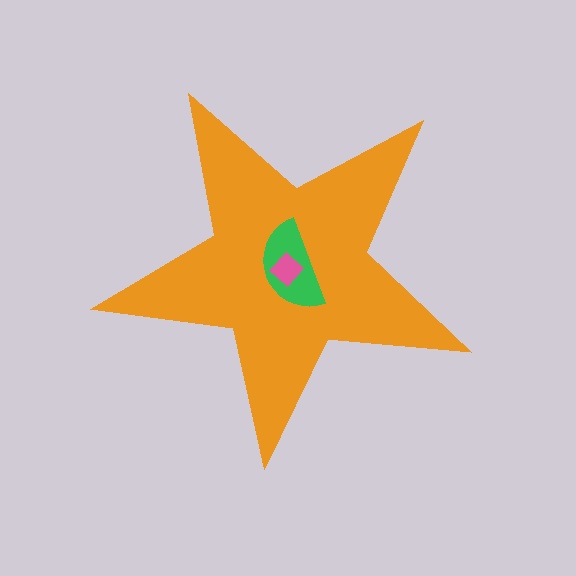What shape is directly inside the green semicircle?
The pink diamond.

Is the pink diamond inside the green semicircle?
Yes.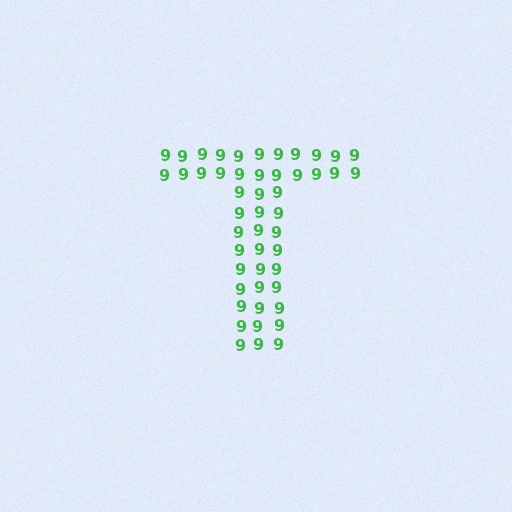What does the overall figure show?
The overall figure shows the letter T.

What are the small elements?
The small elements are digit 9's.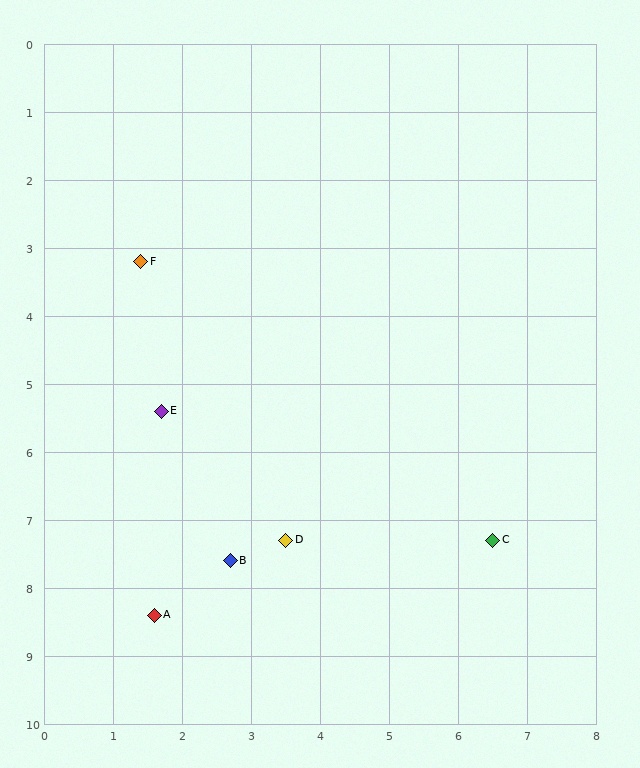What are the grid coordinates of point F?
Point F is at approximately (1.4, 3.2).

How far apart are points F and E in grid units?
Points F and E are about 2.2 grid units apart.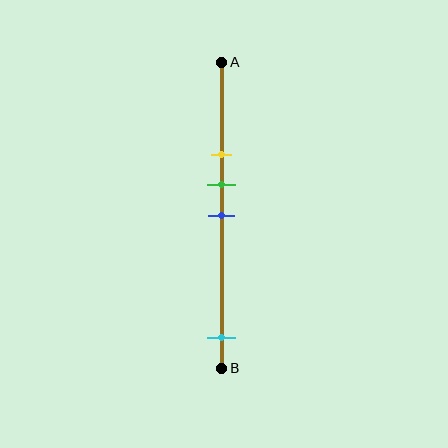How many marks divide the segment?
There are 4 marks dividing the segment.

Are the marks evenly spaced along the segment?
No, the marks are not evenly spaced.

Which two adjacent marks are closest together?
The green and blue marks are the closest adjacent pair.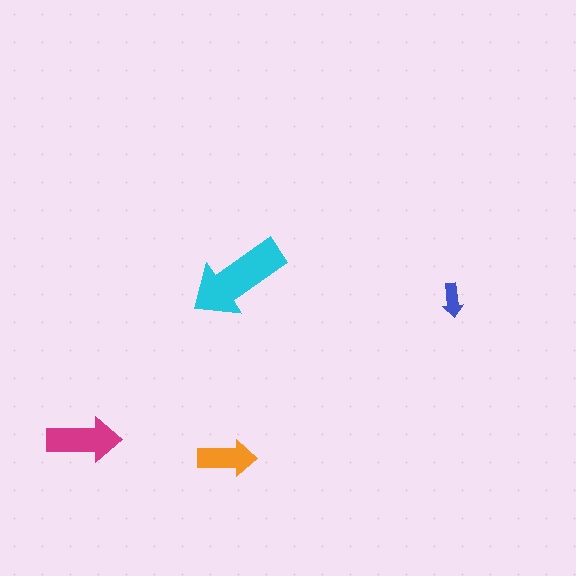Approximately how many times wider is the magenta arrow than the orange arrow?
About 1.5 times wider.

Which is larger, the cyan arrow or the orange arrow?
The cyan one.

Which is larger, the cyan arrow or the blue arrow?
The cyan one.